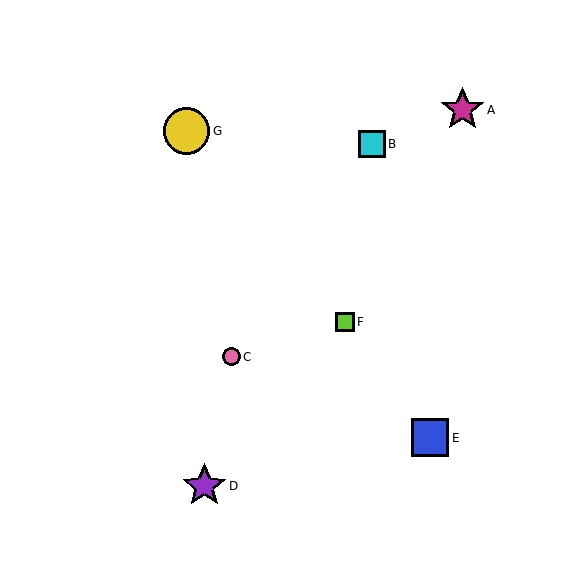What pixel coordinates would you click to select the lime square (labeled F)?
Click at (345, 322) to select the lime square F.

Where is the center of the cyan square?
The center of the cyan square is at (372, 144).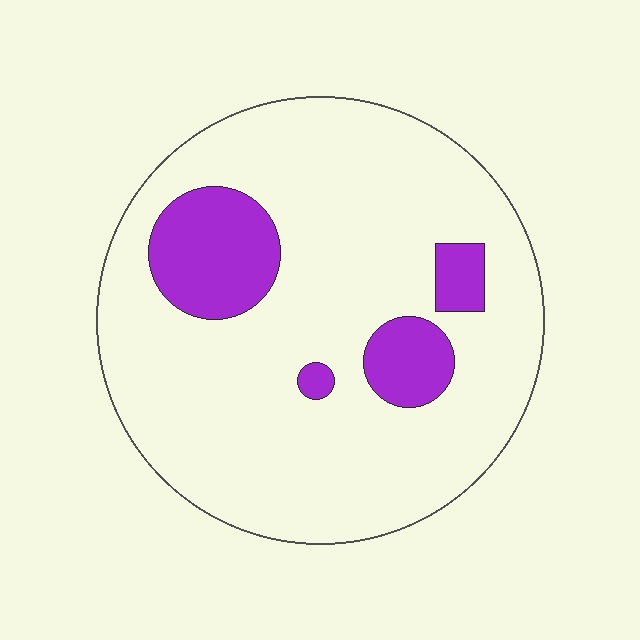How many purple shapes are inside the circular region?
4.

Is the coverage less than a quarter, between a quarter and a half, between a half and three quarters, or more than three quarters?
Less than a quarter.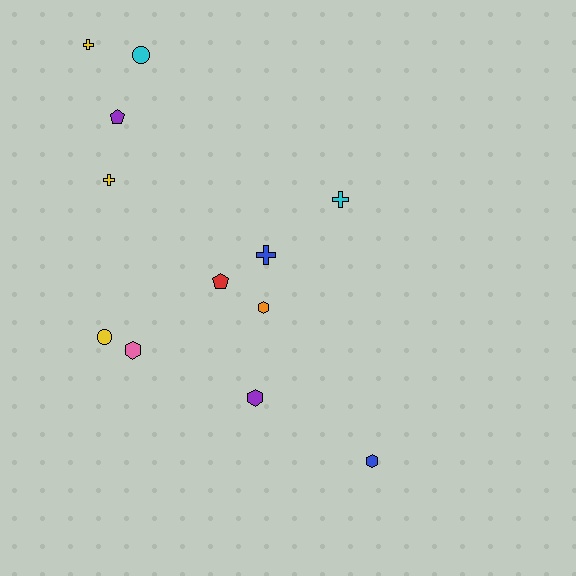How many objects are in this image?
There are 12 objects.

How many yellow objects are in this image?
There are 3 yellow objects.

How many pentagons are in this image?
There are 2 pentagons.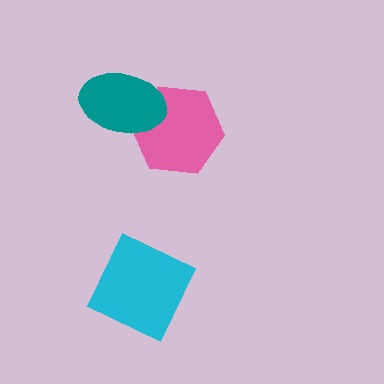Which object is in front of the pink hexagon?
The teal ellipse is in front of the pink hexagon.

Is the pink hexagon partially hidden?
Yes, it is partially covered by another shape.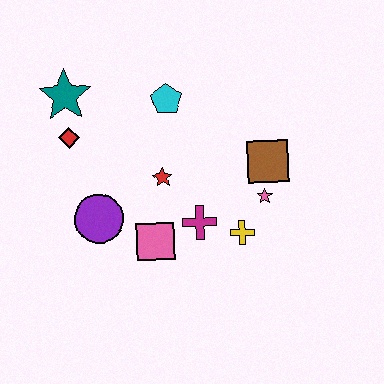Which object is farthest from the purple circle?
The brown square is farthest from the purple circle.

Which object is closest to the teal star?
The red diamond is closest to the teal star.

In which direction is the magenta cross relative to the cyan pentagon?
The magenta cross is below the cyan pentagon.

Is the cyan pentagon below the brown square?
No